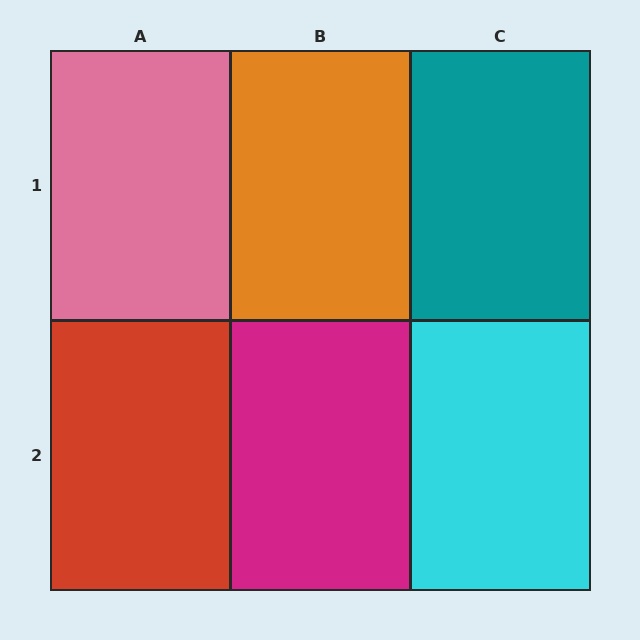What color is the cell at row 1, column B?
Orange.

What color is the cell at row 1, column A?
Pink.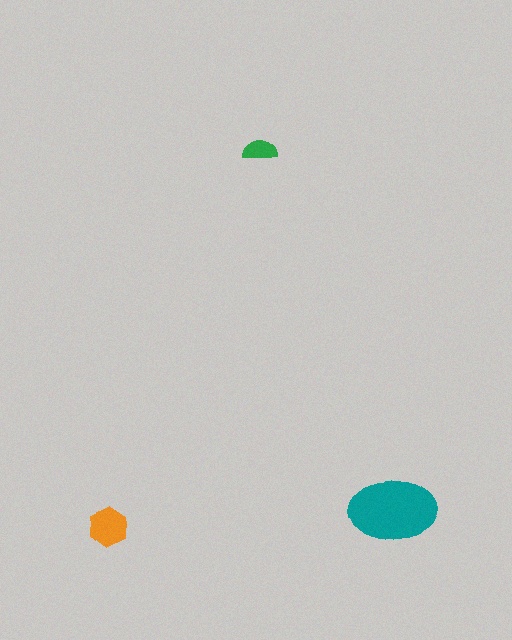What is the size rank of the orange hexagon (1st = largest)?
2nd.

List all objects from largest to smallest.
The teal ellipse, the orange hexagon, the green semicircle.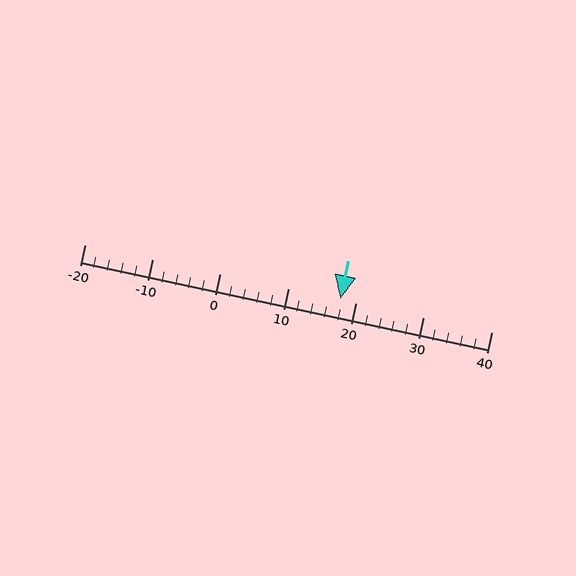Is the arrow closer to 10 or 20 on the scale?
The arrow is closer to 20.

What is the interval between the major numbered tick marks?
The major tick marks are spaced 10 units apart.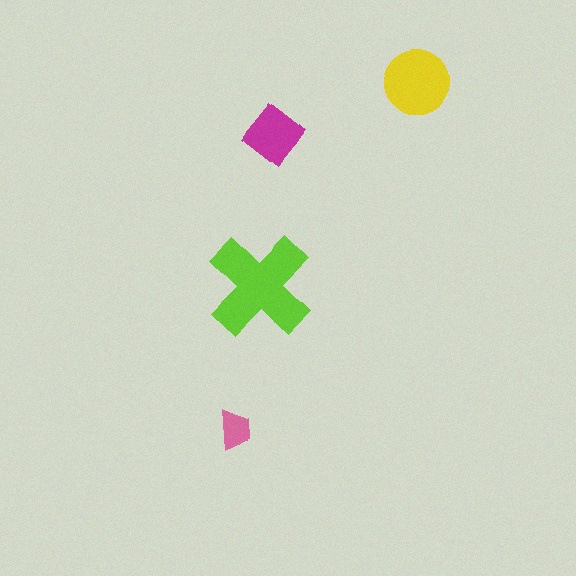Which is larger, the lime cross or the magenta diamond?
The lime cross.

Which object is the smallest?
The pink trapezoid.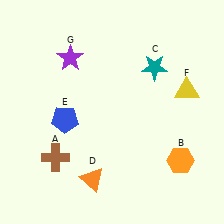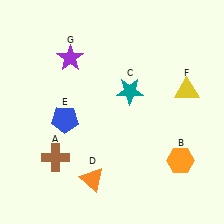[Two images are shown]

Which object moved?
The teal star (C) moved left.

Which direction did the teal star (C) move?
The teal star (C) moved left.